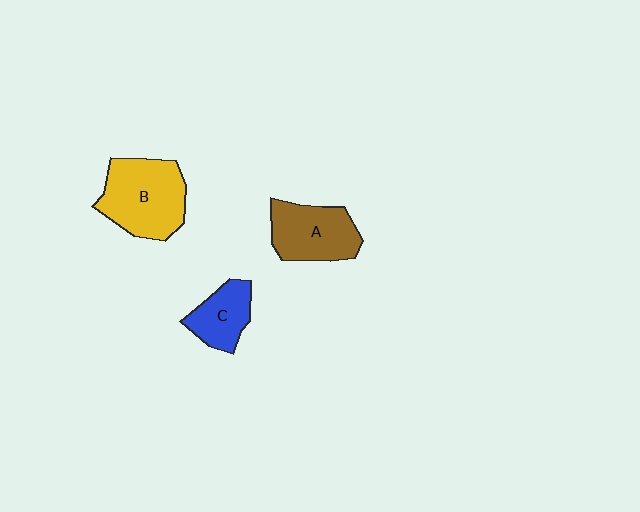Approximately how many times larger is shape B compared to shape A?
Approximately 1.3 times.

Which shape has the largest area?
Shape B (yellow).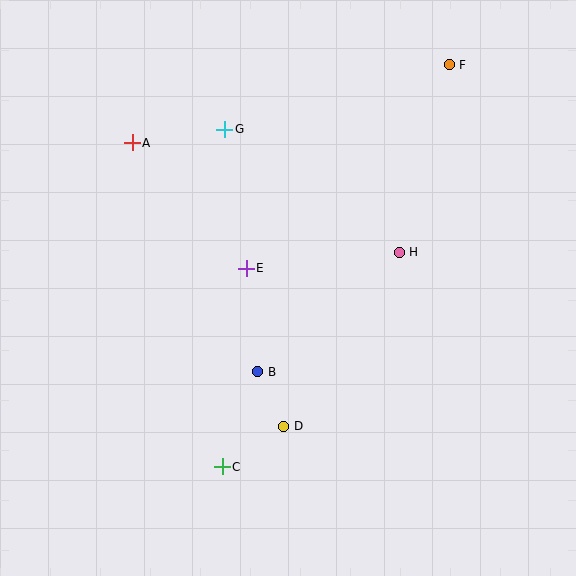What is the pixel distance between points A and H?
The distance between A and H is 288 pixels.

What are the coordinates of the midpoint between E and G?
The midpoint between E and G is at (235, 199).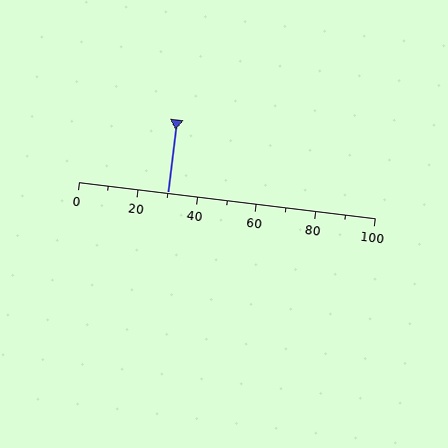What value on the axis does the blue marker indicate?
The marker indicates approximately 30.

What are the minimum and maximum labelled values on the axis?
The axis runs from 0 to 100.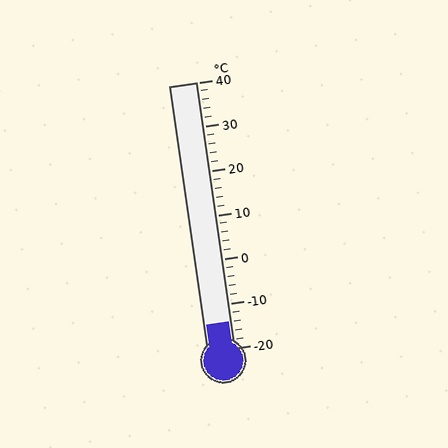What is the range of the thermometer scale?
The thermometer scale ranges from -20°C to 40°C.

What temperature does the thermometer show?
The thermometer shows approximately -14°C.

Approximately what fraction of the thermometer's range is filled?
The thermometer is filled to approximately 10% of its range.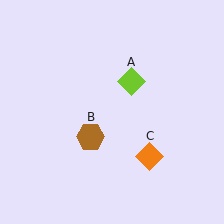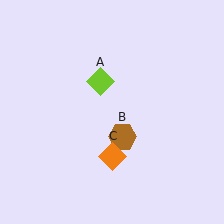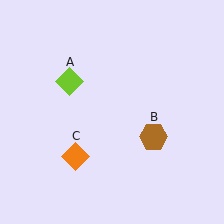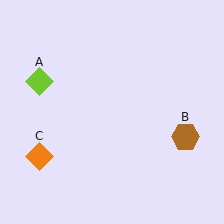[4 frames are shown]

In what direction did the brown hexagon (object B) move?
The brown hexagon (object B) moved right.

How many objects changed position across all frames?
3 objects changed position: lime diamond (object A), brown hexagon (object B), orange diamond (object C).